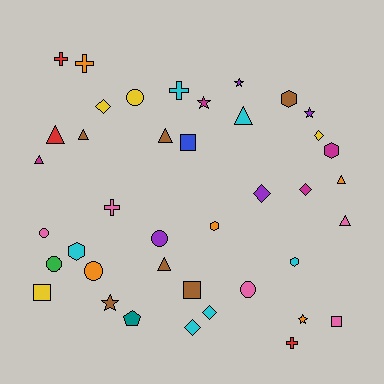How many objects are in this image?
There are 40 objects.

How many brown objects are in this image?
There are 6 brown objects.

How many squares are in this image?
There are 4 squares.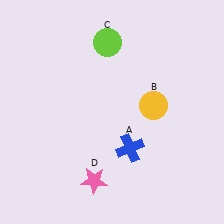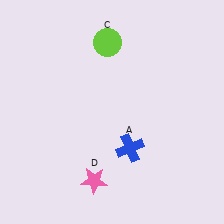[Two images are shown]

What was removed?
The yellow circle (B) was removed in Image 2.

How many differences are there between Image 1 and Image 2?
There is 1 difference between the two images.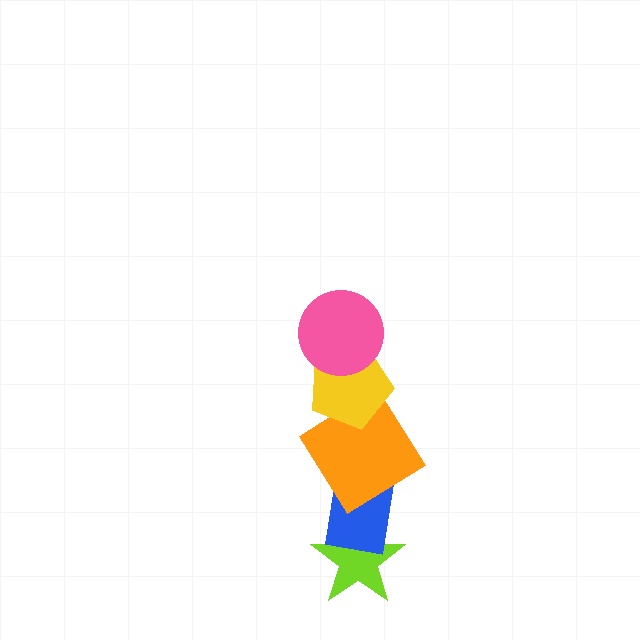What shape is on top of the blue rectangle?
The orange diamond is on top of the blue rectangle.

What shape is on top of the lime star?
The blue rectangle is on top of the lime star.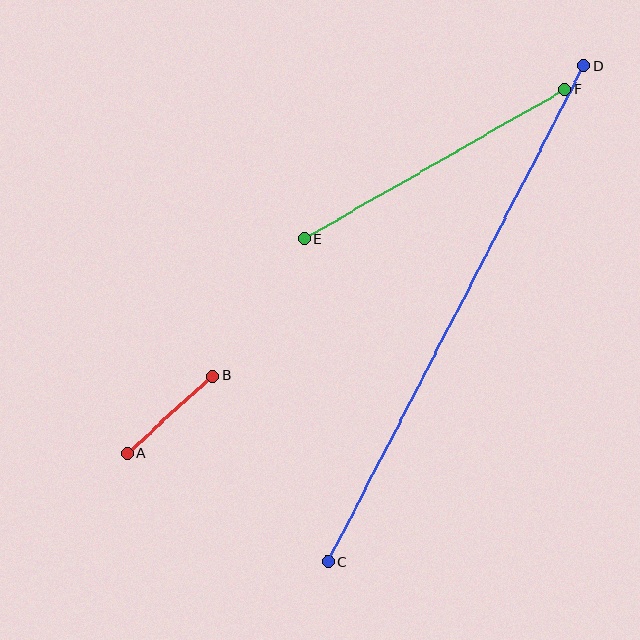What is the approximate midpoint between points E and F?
The midpoint is at approximately (434, 164) pixels.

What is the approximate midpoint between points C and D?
The midpoint is at approximately (456, 314) pixels.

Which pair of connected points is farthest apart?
Points C and D are farthest apart.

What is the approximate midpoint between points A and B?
The midpoint is at approximately (170, 415) pixels.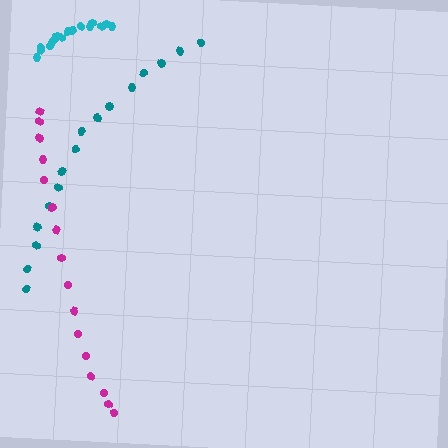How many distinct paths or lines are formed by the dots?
There are 3 distinct paths.